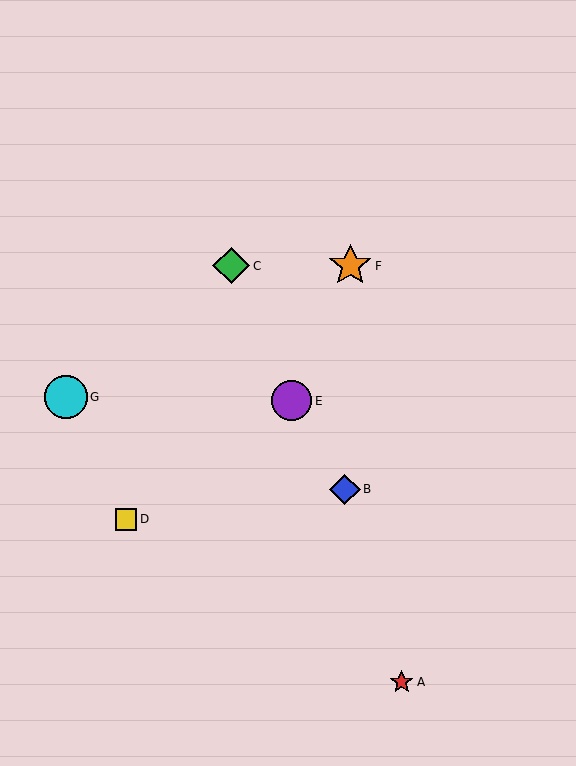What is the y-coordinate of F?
Object F is at y≈266.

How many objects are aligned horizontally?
2 objects (C, F) are aligned horizontally.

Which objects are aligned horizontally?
Objects C, F are aligned horizontally.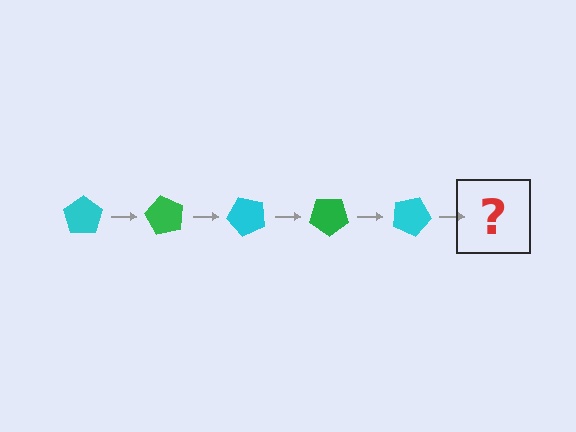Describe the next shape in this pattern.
It should be a green pentagon, rotated 300 degrees from the start.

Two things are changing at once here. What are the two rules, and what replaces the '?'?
The two rules are that it rotates 60 degrees each step and the color cycles through cyan and green. The '?' should be a green pentagon, rotated 300 degrees from the start.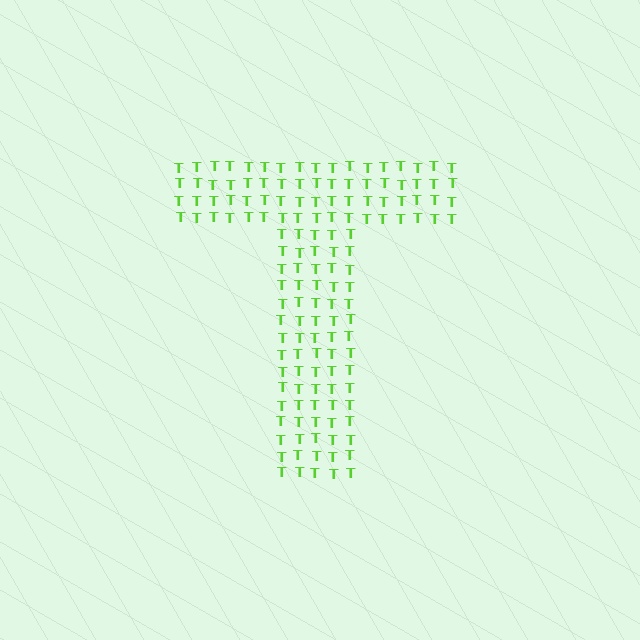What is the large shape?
The large shape is the letter T.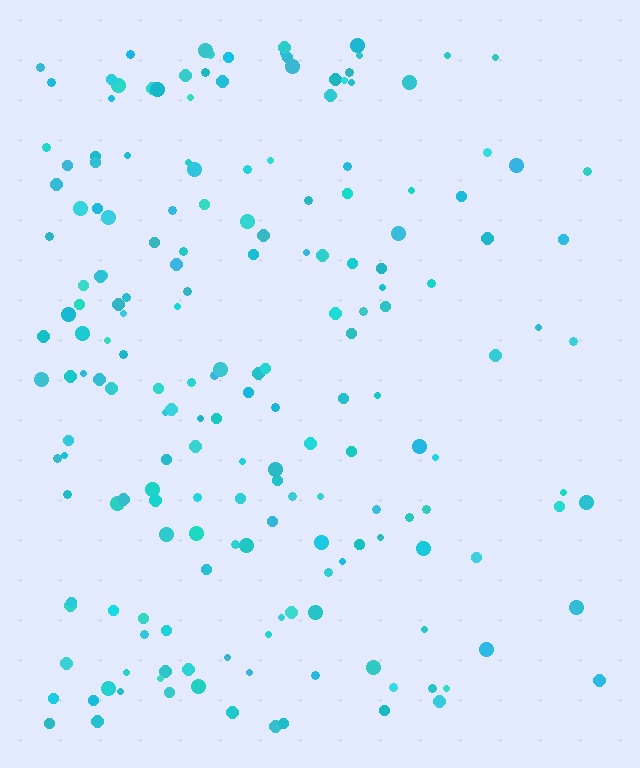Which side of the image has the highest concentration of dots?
The left.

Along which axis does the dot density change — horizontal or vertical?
Horizontal.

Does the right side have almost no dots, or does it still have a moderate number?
Still a moderate number, just noticeably fewer than the left.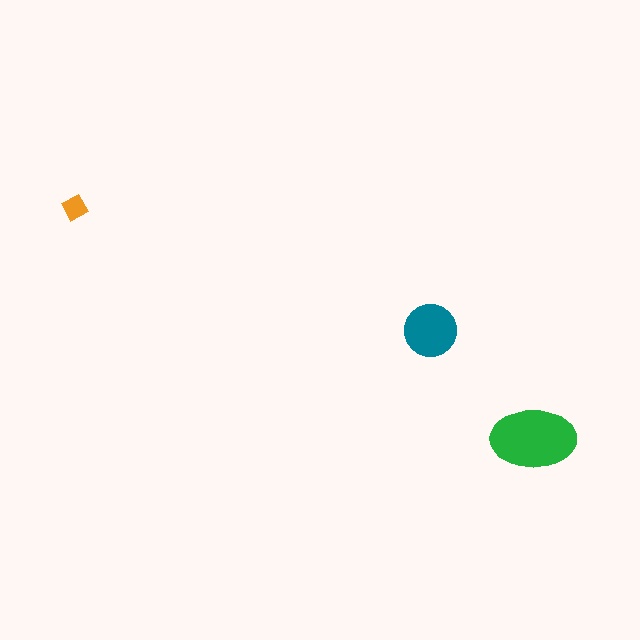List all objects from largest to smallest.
The green ellipse, the teal circle, the orange diamond.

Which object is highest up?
The orange diamond is topmost.